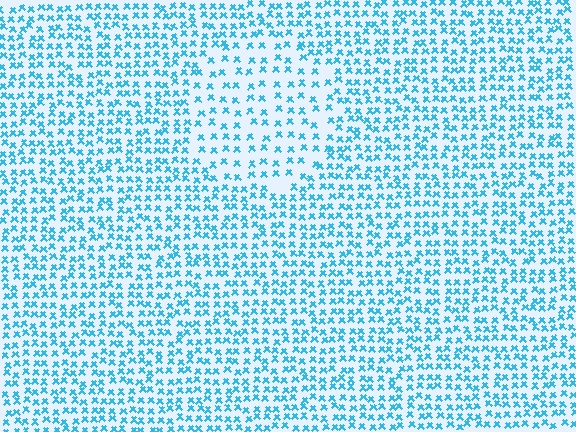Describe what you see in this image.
The image contains small cyan elements arranged at two different densities. A circle-shaped region is visible where the elements are less densely packed than the surrounding area.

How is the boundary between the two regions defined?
The boundary is defined by a change in element density (approximately 1.8x ratio). All elements are the same color, size, and shape.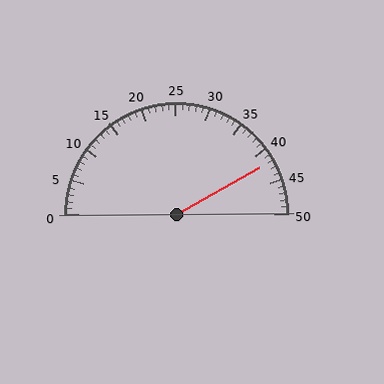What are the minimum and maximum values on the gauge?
The gauge ranges from 0 to 50.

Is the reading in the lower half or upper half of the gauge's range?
The reading is in the upper half of the range (0 to 50).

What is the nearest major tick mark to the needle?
The nearest major tick mark is 40.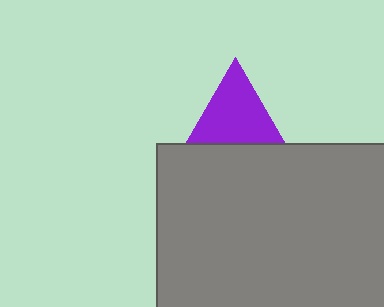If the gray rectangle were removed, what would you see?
You would see the complete purple triangle.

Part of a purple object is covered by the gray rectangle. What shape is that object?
It is a triangle.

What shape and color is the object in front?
The object in front is a gray rectangle.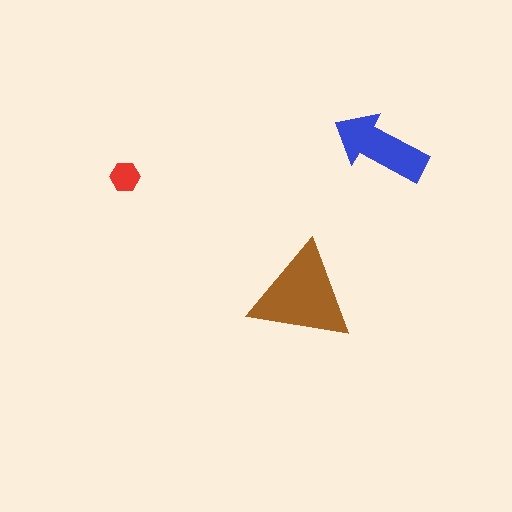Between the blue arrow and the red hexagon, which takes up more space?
The blue arrow.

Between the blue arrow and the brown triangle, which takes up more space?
The brown triangle.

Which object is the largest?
The brown triangle.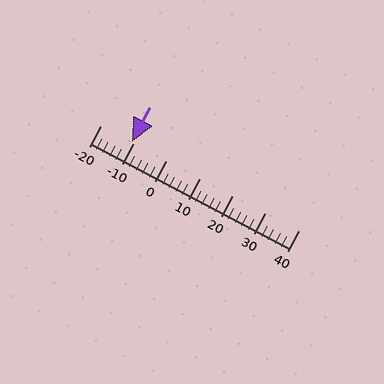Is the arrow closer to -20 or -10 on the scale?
The arrow is closer to -10.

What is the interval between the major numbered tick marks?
The major tick marks are spaced 10 units apart.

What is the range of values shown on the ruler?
The ruler shows values from -20 to 40.